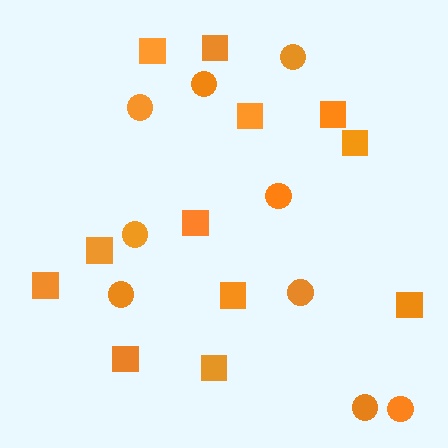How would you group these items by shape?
There are 2 groups: one group of circles (9) and one group of squares (12).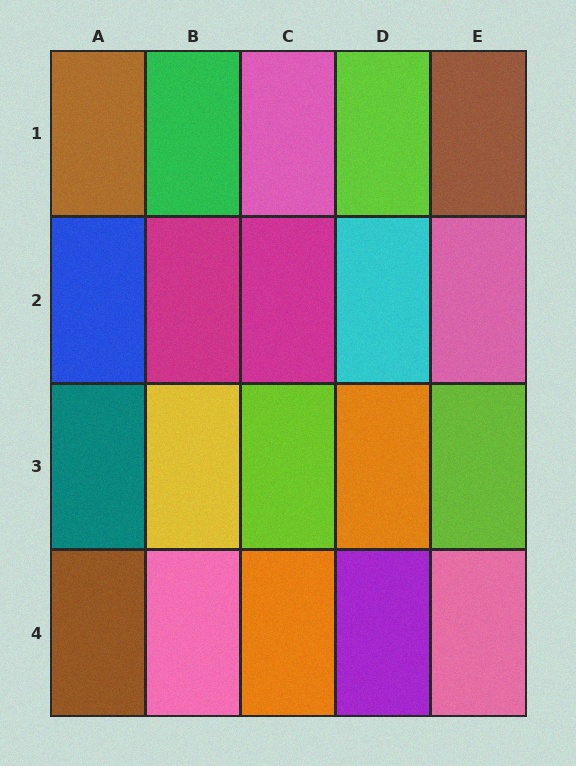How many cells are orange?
2 cells are orange.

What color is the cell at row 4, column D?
Purple.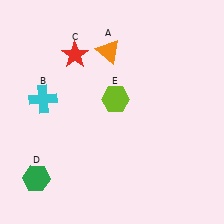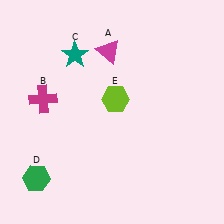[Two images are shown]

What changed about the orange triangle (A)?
In Image 1, A is orange. In Image 2, it changed to magenta.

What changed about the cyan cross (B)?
In Image 1, B is cyan. In Image 2, it changed to magenta.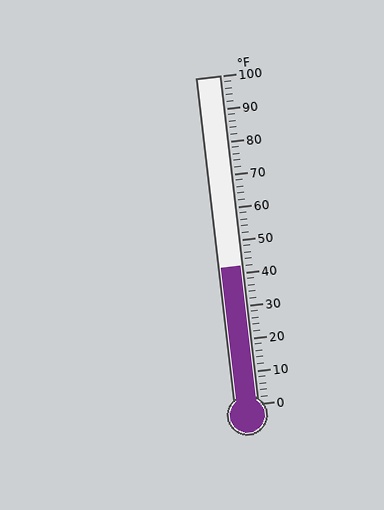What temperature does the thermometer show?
The thermometer shows approximately 42°F.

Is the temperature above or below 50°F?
The temperature is below 50°F.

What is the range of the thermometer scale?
The thermometer scale ranges from 0°F to 100°F.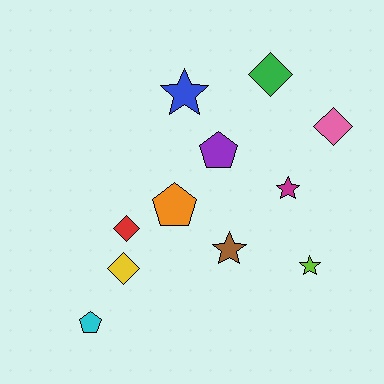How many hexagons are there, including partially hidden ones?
There are no hexagons.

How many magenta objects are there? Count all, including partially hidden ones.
There is 1 magenta object.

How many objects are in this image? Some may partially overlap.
There are 11 objects.